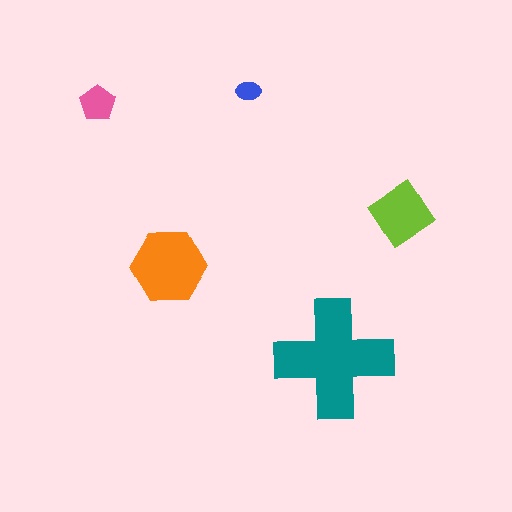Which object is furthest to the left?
The pink pentagon is leftmost.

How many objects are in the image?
There are 5 objects in the image.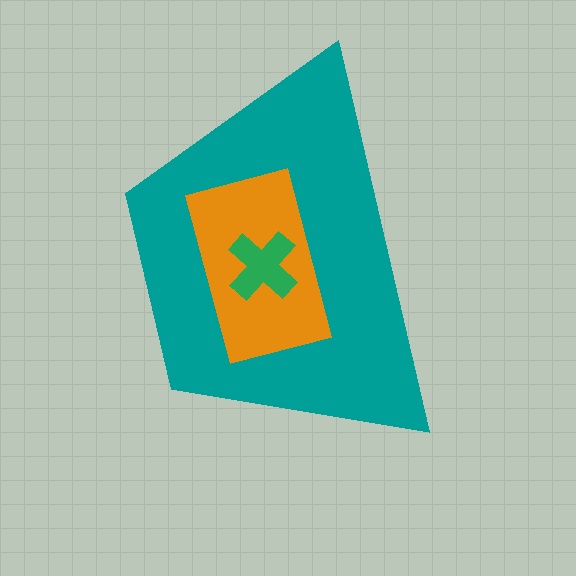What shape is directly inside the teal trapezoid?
The orange rectangle.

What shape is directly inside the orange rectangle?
The green cross.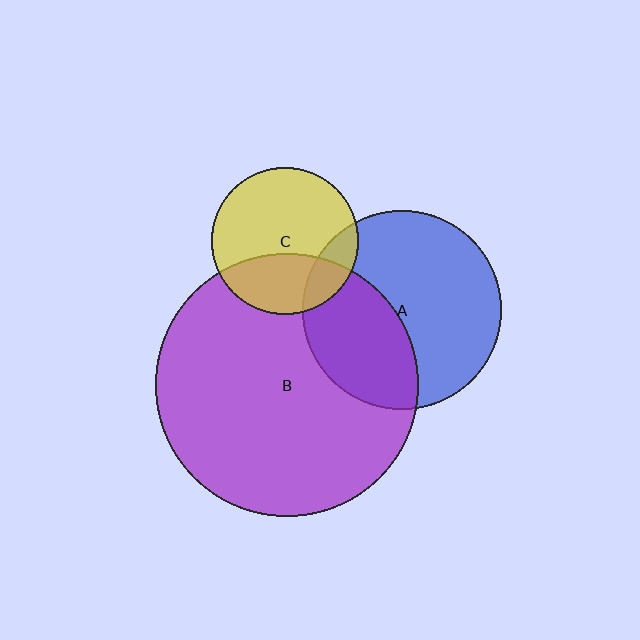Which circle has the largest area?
Circle B (purple).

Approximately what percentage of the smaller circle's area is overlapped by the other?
Approximately 15%.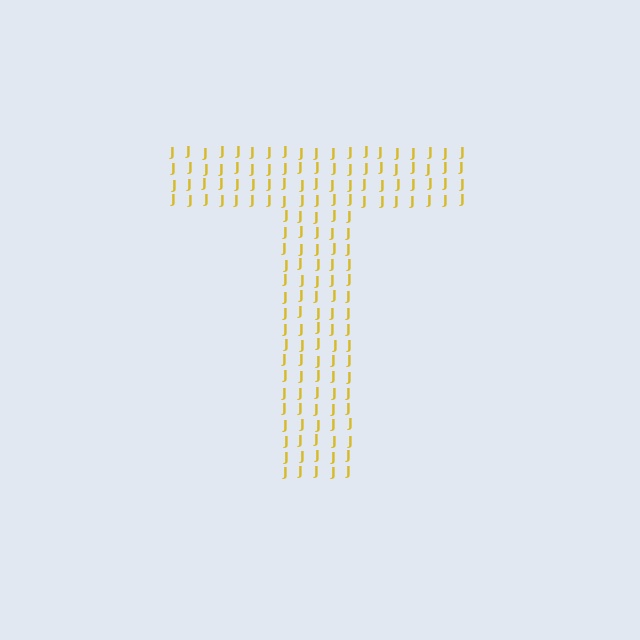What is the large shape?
The large shape is the letter T.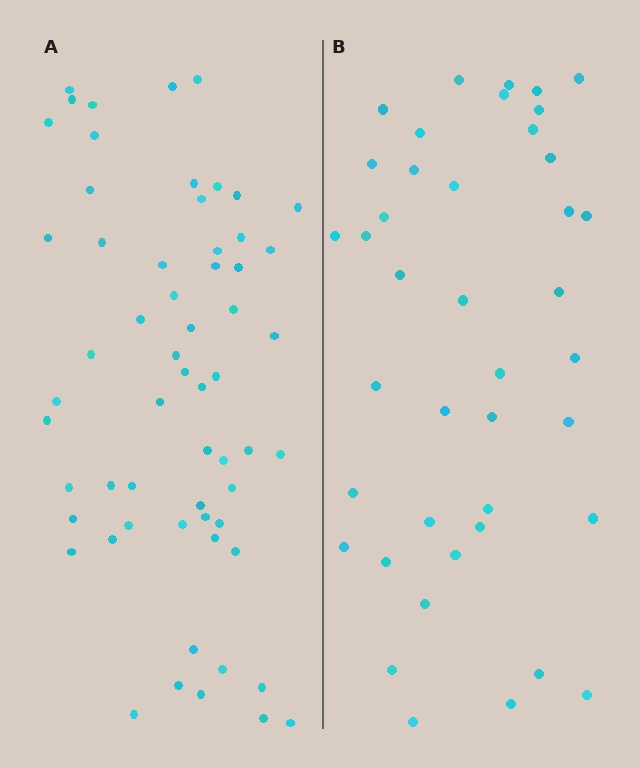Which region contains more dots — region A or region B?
Region A (the left region) has more dots.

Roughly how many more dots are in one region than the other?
Region A has approximately 20 more dots than region B.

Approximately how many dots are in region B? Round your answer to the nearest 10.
About 40 dots. (The exact count is 41, which rounds to 40.)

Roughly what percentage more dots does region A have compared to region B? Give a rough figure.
About 45% more.